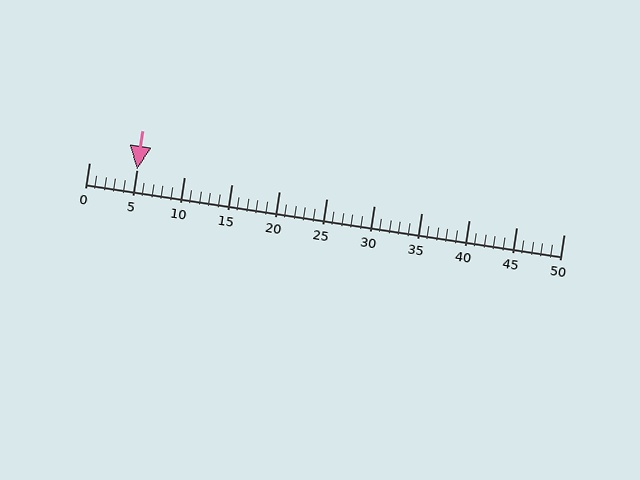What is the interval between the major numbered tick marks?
The major tick marks are spaced 5 units apart.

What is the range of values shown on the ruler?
The ruler shows values from 0 to 50.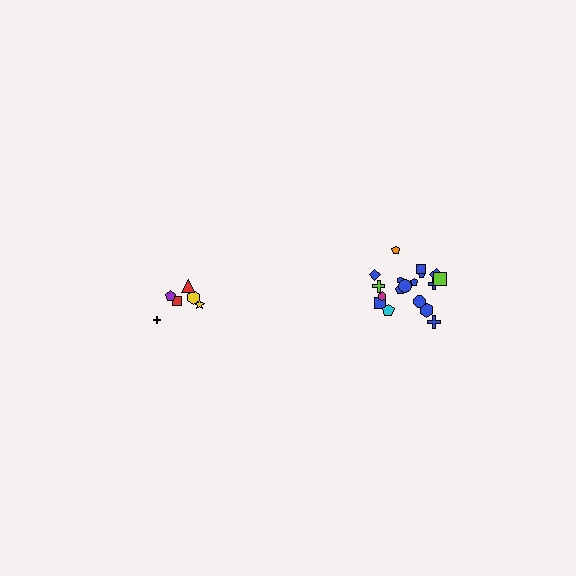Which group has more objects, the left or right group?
The right group.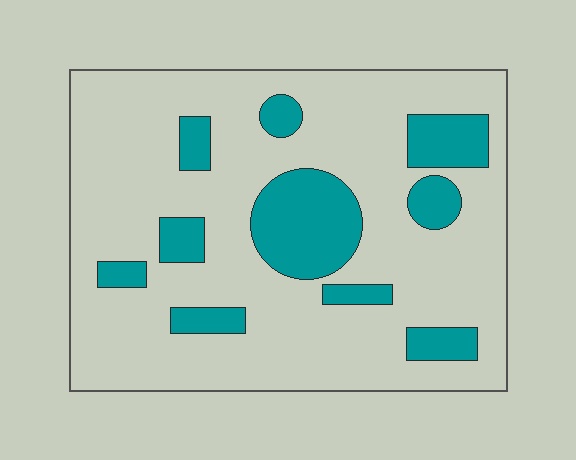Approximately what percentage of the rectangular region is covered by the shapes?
Approximately 20%.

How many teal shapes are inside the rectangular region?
10.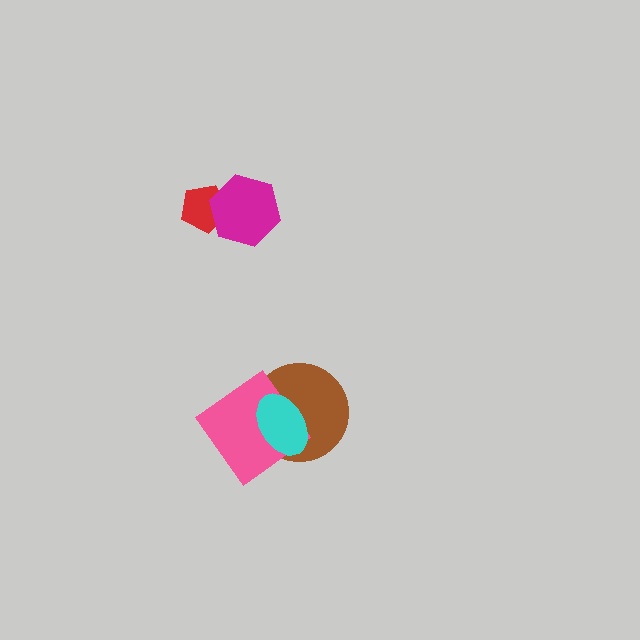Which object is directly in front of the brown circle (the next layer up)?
The pink diamond is directly in front of the brown circle.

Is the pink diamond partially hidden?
Yes, it is partially covered by another shape.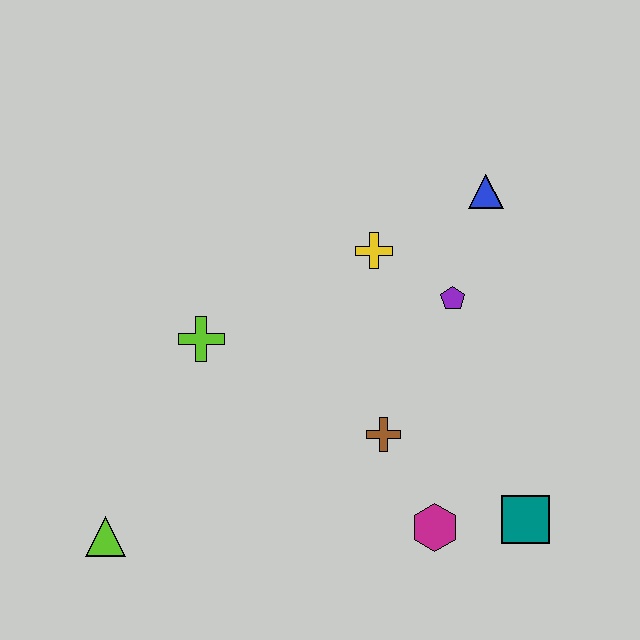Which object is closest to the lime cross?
The yellow cross is closest to the lime cross.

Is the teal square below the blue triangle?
Yes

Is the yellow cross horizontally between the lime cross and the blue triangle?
Yes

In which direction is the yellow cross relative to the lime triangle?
The yellow cross is above the lime triangle.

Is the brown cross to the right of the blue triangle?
No